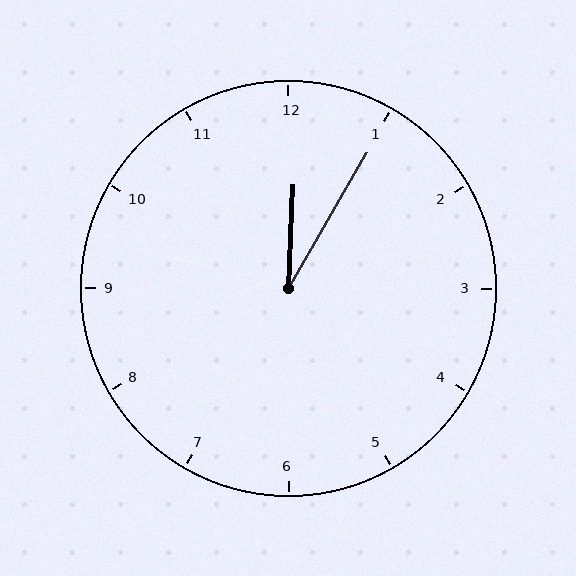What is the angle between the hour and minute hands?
Approximately 28 degrees.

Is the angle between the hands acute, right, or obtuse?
It is acute.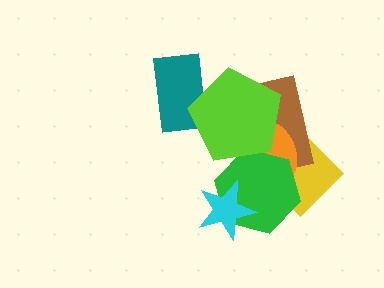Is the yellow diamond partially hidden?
Yes, it is partially covered by another shape.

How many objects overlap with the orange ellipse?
4 objects overlap with the orange ellipse.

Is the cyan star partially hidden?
No, no other shape covers it.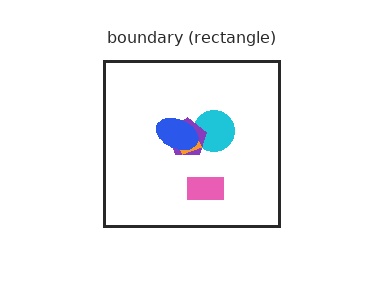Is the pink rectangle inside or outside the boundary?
Inside.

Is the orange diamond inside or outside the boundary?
Inside.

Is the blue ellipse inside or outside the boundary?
Inside.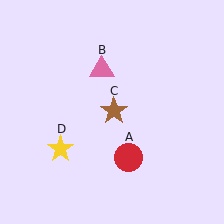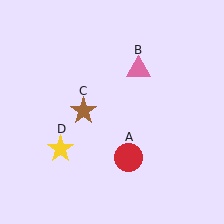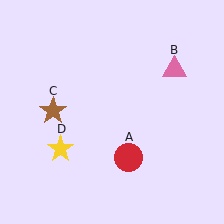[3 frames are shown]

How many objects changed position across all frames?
2 objects changed position: pink triangle (object B), brown star (object C).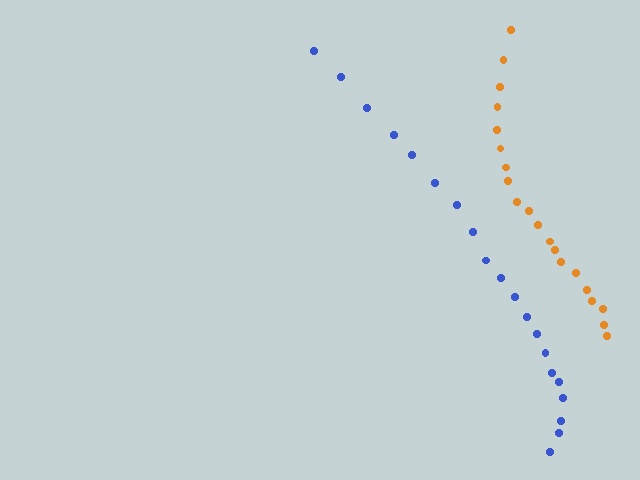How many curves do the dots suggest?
There are 2 distinct paths.